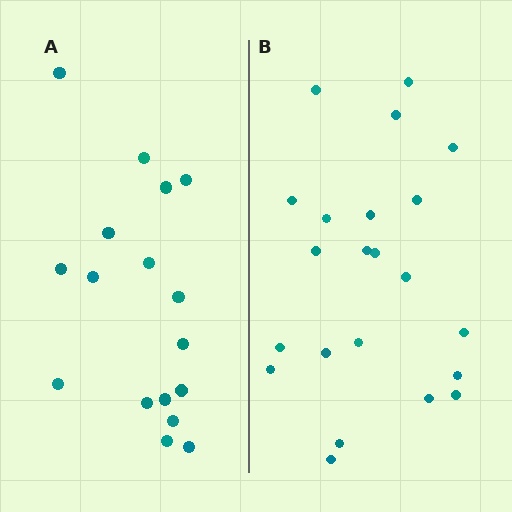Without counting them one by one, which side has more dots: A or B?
Region B (the right region) has more dots.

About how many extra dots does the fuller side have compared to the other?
Region B has about 5 more dots than region A.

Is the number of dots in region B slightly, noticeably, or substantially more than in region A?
Region B has noticeably more, but not dramatically so. The ratio is roughly 1.3 to 1.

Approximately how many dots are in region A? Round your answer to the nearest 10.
About 20 dots. (The exact count is 17, which rounds to 20.)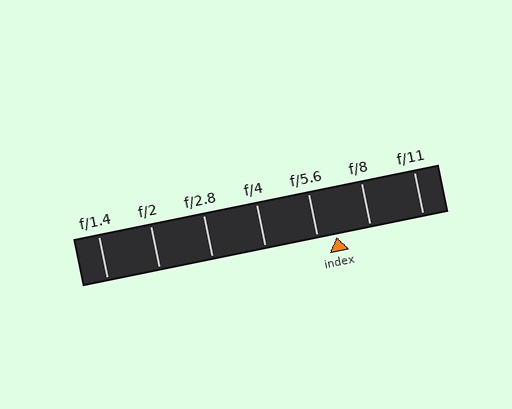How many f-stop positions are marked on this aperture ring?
There are 7 f-stop positions marked.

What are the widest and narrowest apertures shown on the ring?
The widest aperture shown is f/1.4 and the narrowest is f/11.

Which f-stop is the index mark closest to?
The index mark is closest to f/5.6.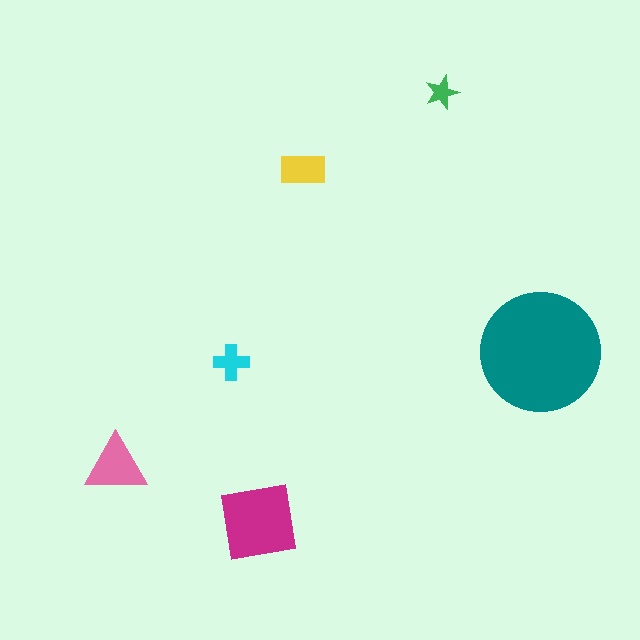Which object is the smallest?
The green star.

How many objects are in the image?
There are 6 objects in the image.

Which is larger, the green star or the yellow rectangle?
The yellow rectangle.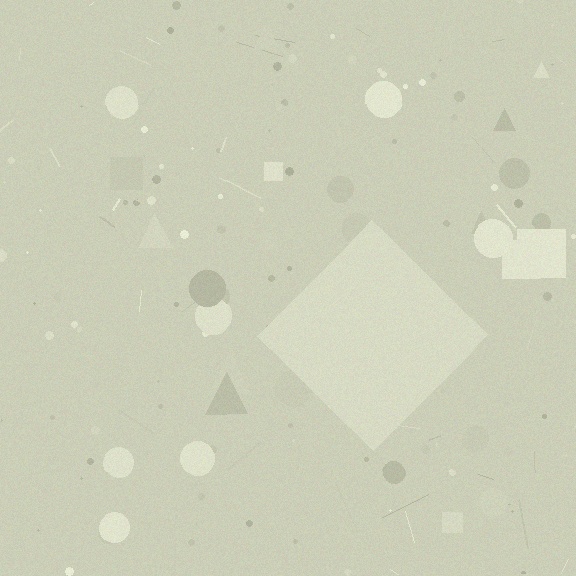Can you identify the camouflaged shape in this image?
The camouflaged shape is a diamond.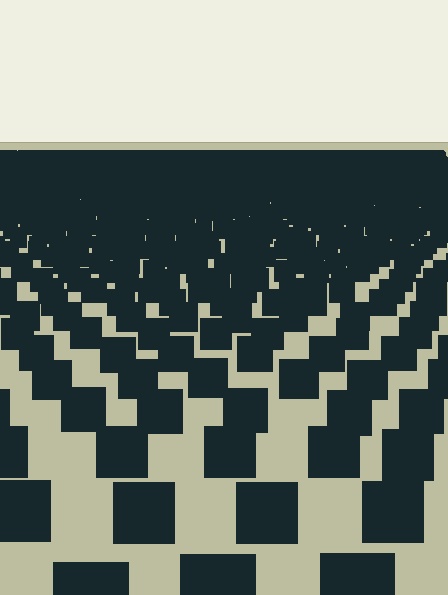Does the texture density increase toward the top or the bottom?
Density increases toward the top.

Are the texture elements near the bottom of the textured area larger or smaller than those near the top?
Larger. Near the bottom, elements are closer to the viewer and appear at a bigger on-screen size.